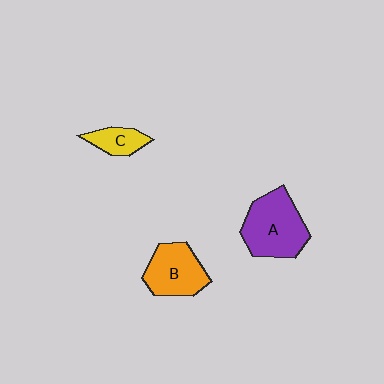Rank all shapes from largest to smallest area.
From largest to smallest: A (purple), B (orange), C (yellow).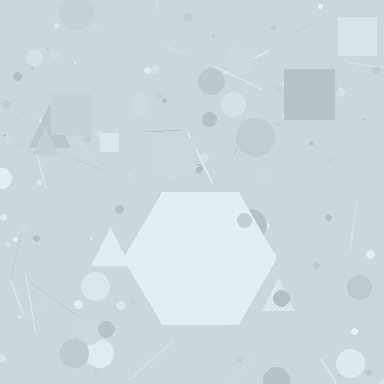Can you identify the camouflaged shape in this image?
The camouflaged shape is a hexagon.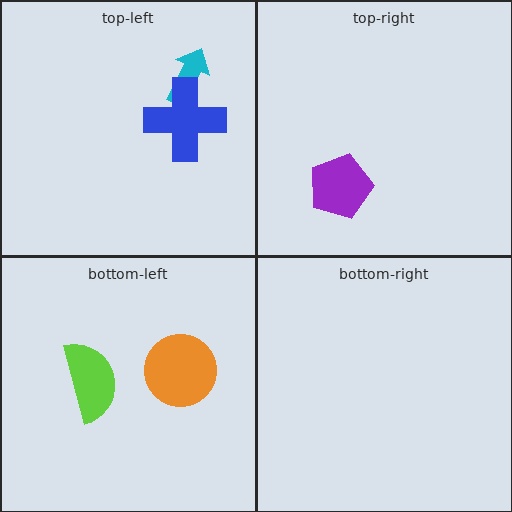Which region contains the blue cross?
The top-left region.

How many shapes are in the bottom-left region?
2.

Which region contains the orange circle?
The bottom-left region.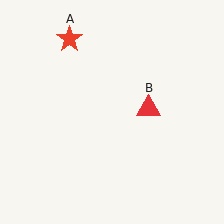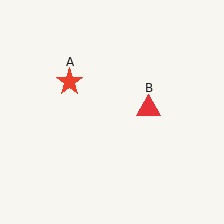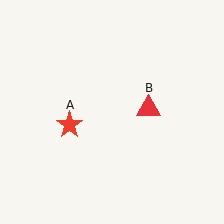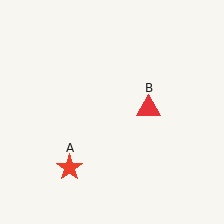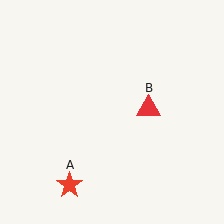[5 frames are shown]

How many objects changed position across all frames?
1 object changed position: red star (object A).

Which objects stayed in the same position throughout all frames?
Red triangle (object B) remained stationary.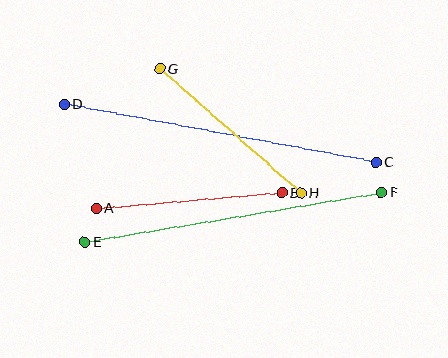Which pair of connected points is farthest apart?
Points C and D are farthest apart.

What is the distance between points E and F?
The distance is approximately 301 pixels.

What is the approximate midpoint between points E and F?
The midpoint is at approximately (233, 217) pixels.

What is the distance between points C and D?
The distance is approximately 316 pixels.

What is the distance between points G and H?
The distance is approximately 188 pixels.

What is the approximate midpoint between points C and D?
The midpoint is at approximately (220, 133) pixels.